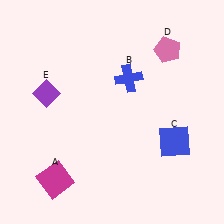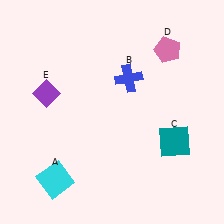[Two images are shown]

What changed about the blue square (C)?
In Image 1, C is blue. In Image 2, it changed to teal.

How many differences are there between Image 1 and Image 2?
There are 2 differences between the two images.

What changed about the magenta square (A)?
In Image 1, A is magenta. In Image 2, it changed to cyan.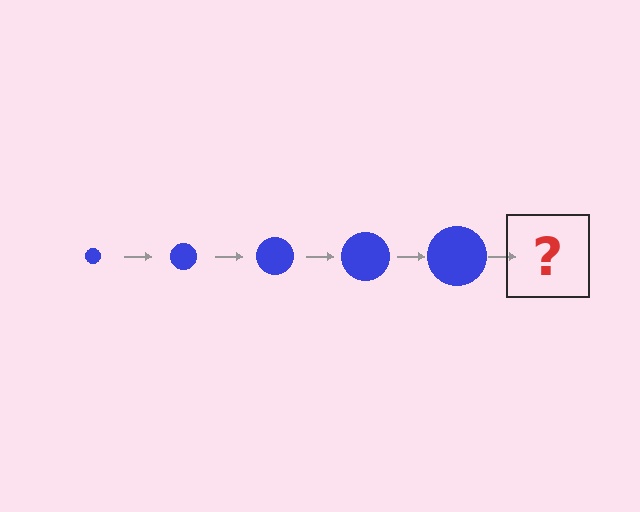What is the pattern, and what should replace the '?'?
The pattern is that the circle gets progressively larger each step. The '?' should be a blue circle, larger than the previous one.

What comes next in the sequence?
The next element should be a blue circle, larger than the previous one.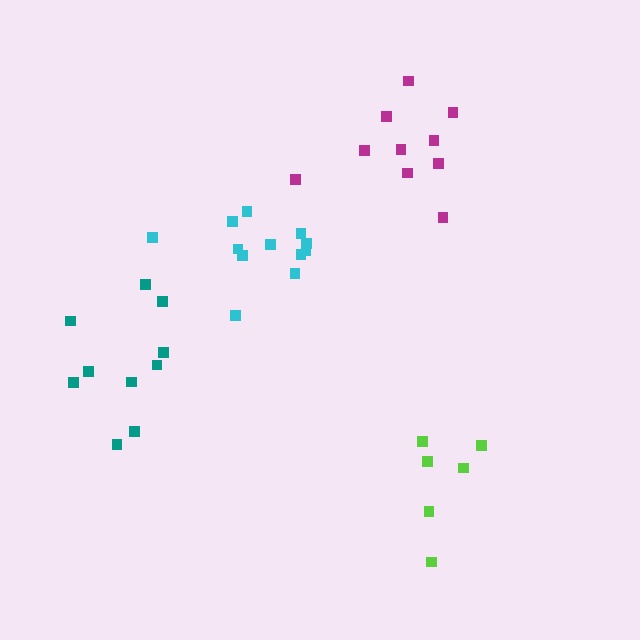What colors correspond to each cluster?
The clusters are colored: magenta, cyan, teal, lime.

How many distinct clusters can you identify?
There are 4 distinct clusters.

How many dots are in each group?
Group 1: 10 dots, Group 2: 12 dots, Group 3: 10 dots, Group 4: 6 dots (38 total).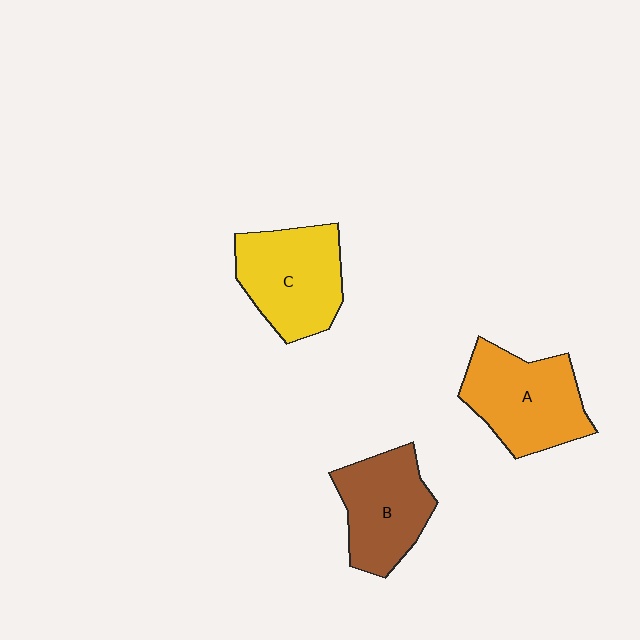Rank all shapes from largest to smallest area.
From largest to smallest: A (orange), C (yellow), B (brown).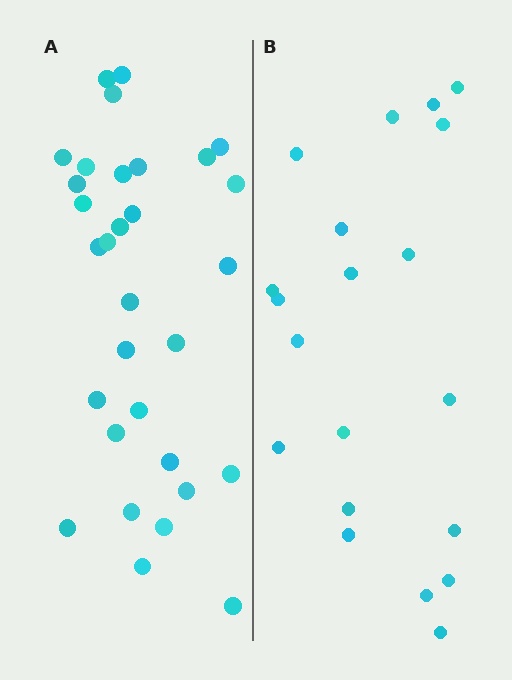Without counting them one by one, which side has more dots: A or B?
Region A (the left region) has more dots.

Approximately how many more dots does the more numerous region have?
Region A has roughly 12 or so more dots than region B.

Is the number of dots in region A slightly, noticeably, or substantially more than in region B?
Region A has substantially more. The ratio is roughly 1.6 to 1.